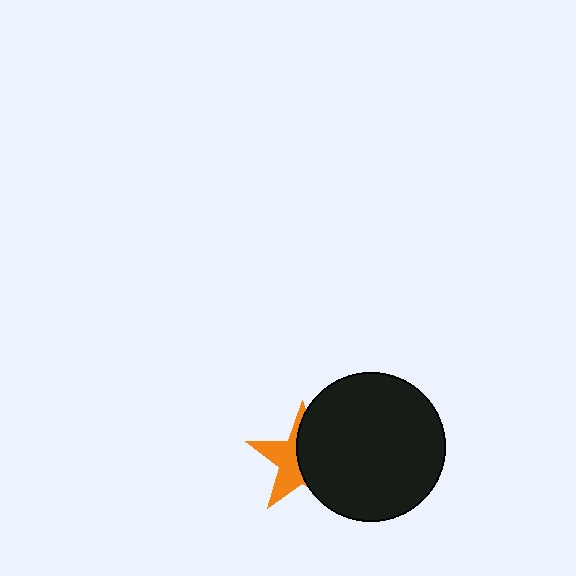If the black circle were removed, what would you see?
You would see the complete orange star.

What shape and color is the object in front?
The object in front is a black circle.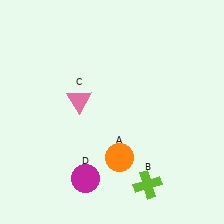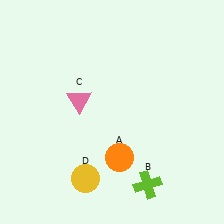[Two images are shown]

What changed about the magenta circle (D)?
In Image 1, D is magenta. In Image 2, it changed to yellow.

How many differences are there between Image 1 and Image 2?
There is 1 difference between the two images.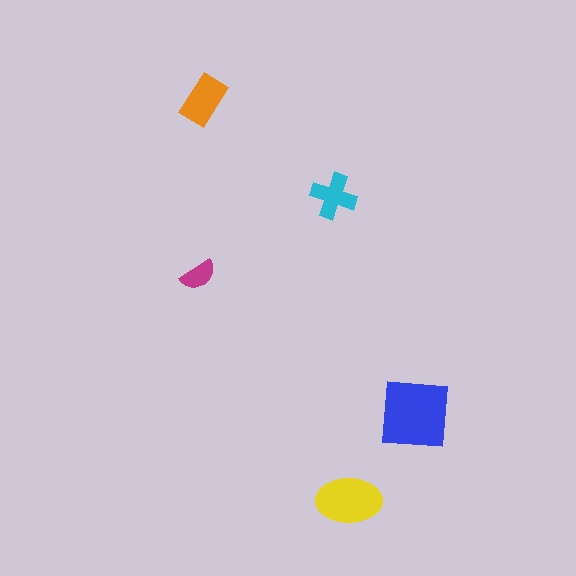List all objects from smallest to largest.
The magenta semicircle, the cyan cross, the orange rectangle, the yellow ellipse, the blue square.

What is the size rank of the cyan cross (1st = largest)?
4th.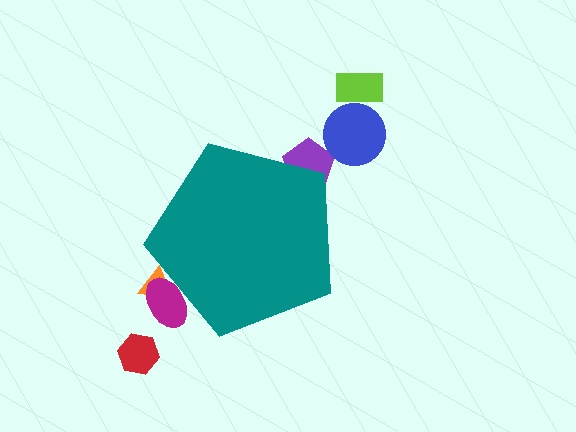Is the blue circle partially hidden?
No, the blue circle is fully visible.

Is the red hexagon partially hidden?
No, the red hexagon is fully visible.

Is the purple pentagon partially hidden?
Yes, the purple pentagon is partially hidden behind the teal pentagon.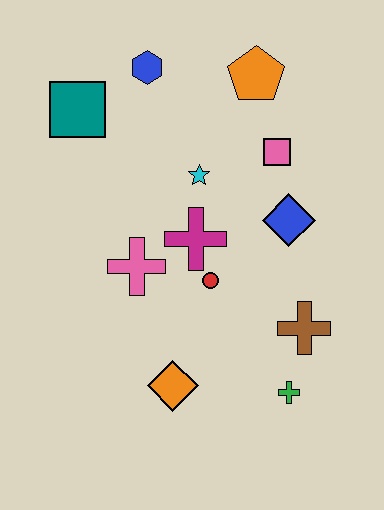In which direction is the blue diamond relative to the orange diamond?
The blue diamond is above the orange diamond.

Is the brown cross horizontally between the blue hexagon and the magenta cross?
No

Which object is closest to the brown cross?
The green cross is closest to the brown cross.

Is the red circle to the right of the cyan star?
Yes